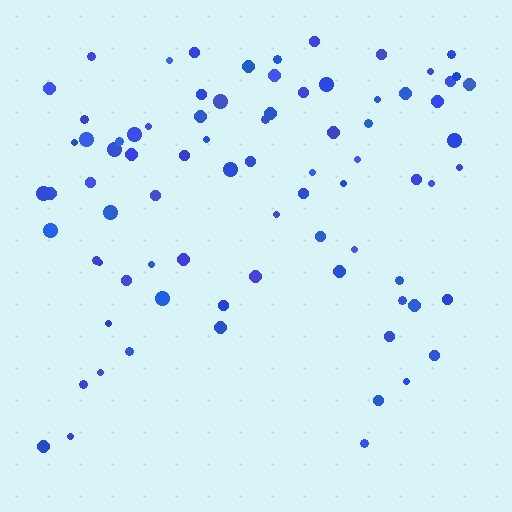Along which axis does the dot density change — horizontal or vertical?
Vertical.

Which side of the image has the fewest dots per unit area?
The bottom.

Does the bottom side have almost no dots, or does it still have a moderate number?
Still a moderate number, just noticeably fewer than the top.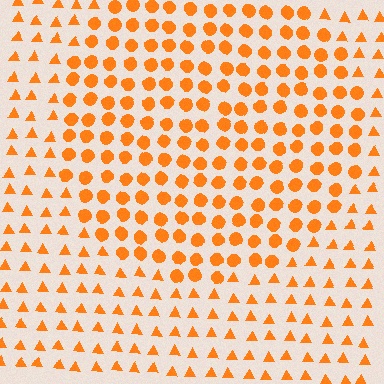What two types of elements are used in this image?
The image uses circles inside the circle region and triangles outside it.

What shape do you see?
I see a circle.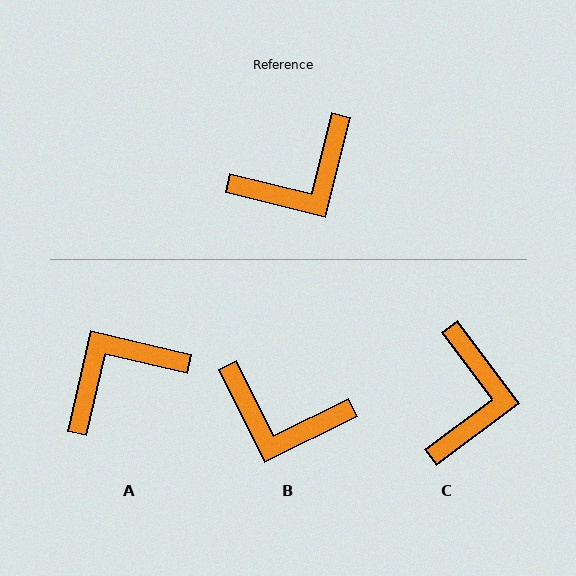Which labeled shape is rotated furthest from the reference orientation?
A, about 179 degrees away.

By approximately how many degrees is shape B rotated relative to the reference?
Approximately 49 degrees clockwise.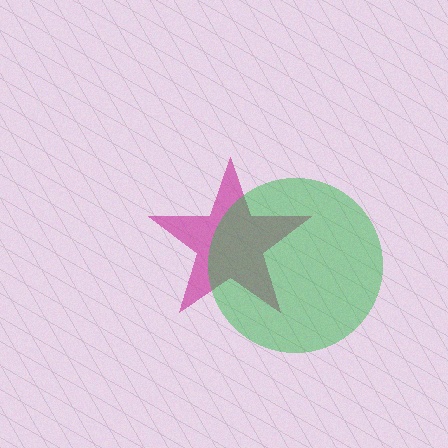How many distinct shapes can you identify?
There are 2 distinct shapes: a magenta star, a green circle.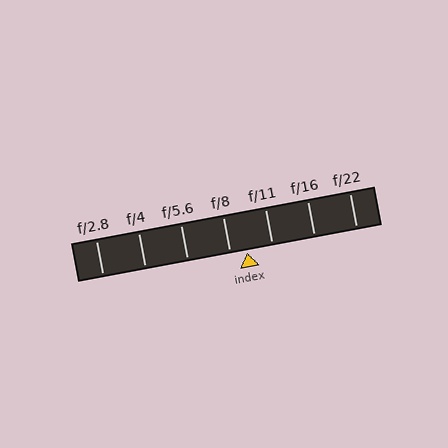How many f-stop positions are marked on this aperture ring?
There are 7 f-stop positions marked.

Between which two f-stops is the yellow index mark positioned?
The index mark is between f/8 and f/11.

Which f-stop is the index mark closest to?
The index mark is closest to f/8.